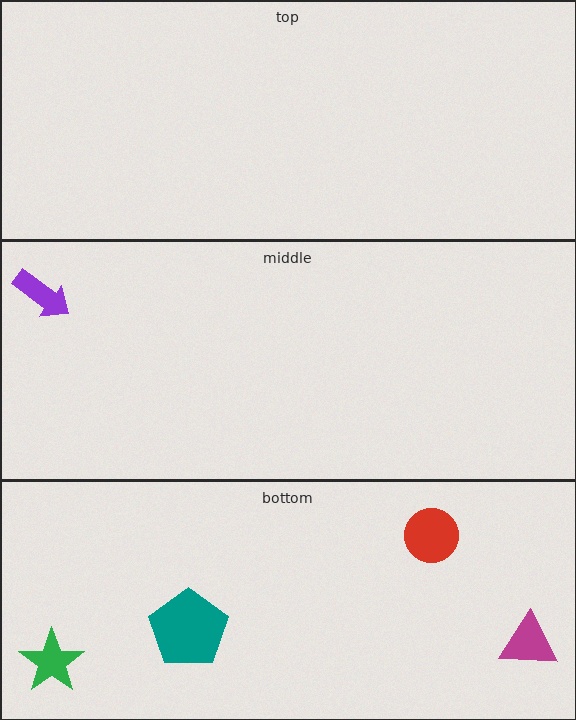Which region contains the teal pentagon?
The bottom region.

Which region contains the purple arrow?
The middle region.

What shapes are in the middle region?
The purple arrow.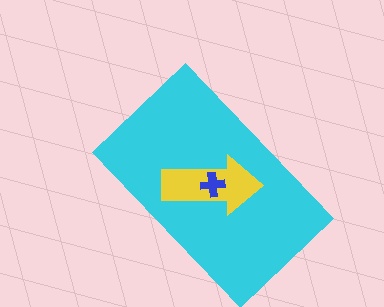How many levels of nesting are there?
3.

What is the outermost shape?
The cyan rectangle.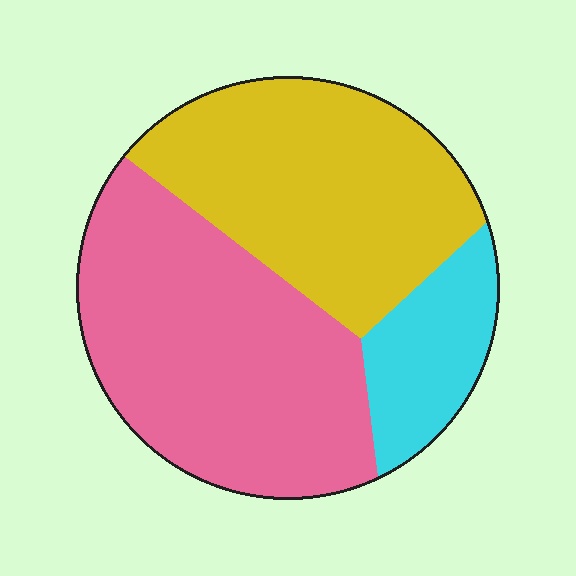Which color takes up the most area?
Pink, at roughly 45%.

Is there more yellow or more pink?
Pink.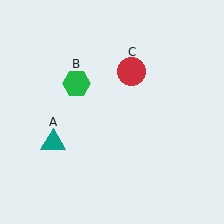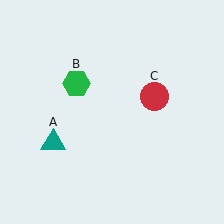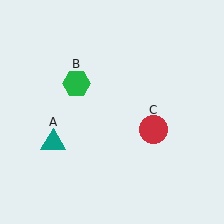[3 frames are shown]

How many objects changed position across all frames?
1 object changed position: red circle (object C).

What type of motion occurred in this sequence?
The red circle (object C) rotated clockwise around the center of the scene.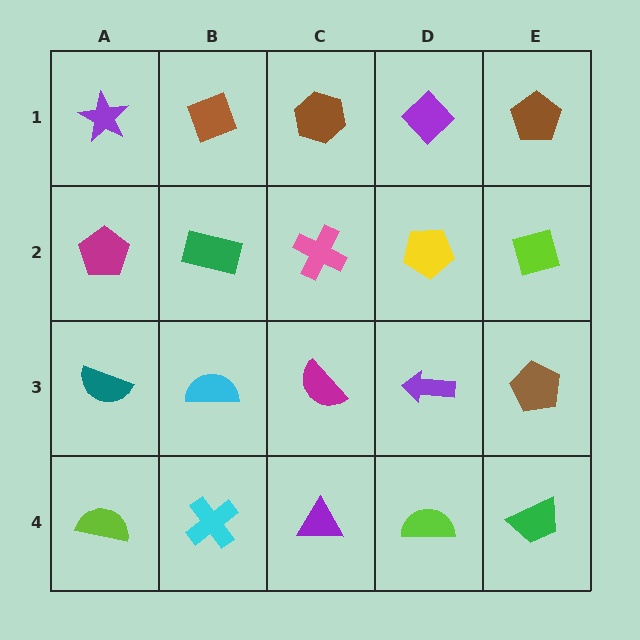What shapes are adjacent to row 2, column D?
A purple diamond (row 1, column D), a purple arrow (row 3, column D), a pink cross (row 2, column C), a lime diamond (row 2, column E).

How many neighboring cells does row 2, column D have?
4.